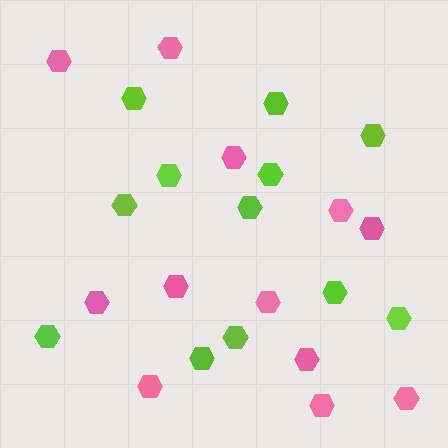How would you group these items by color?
There are 2 groups: one group of lime hexagons (12) and one group of pink hexagons (12).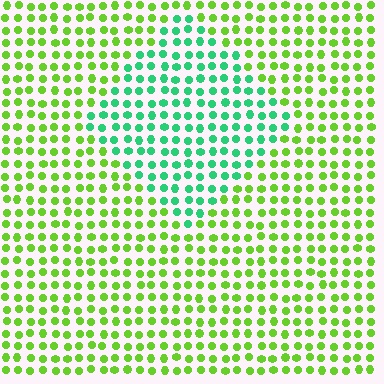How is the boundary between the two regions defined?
The boundary is defined purely by a slight shift in hue (about 50 degrees). Spacing, size, and orientation are identical on both sides.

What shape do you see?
I see a diamond.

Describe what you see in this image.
The image is filled with small lime elements in a uniform arrangement. A diamond-shaped region is visible where the elements are tinted to a slightly different hue, forming a subtle color boundary.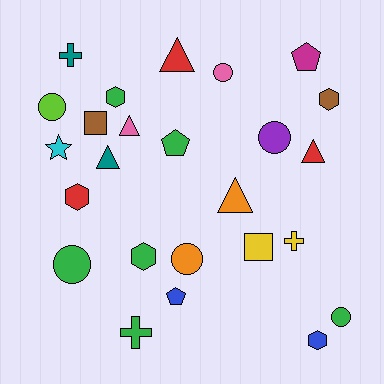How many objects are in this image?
There are 25 objects.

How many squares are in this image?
There are 2 squares.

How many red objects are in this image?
There are 3 red objects.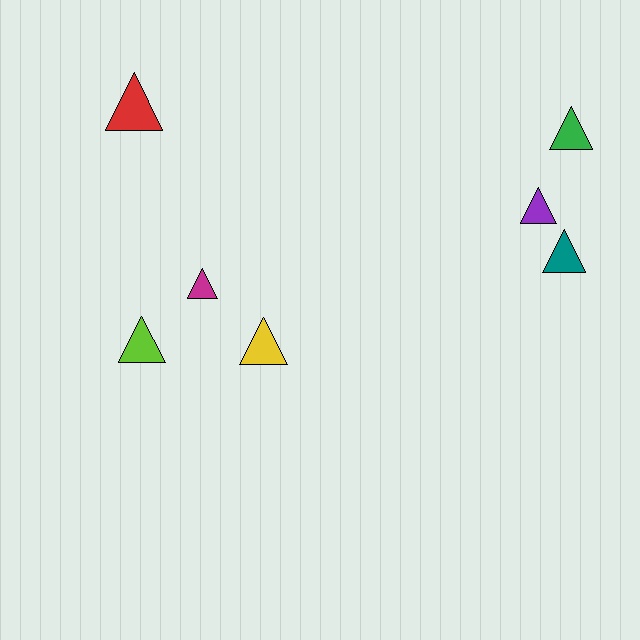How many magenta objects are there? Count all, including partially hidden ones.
There is 1 magenta object.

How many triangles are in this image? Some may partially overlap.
There are 7 triangles.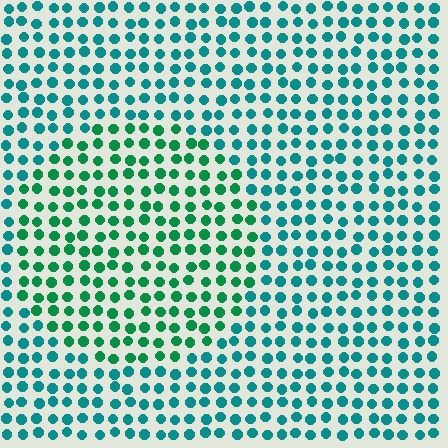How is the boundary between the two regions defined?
The boundary is defined purely by a slight shift in hue (about 32 degrees). Spacing, size, and orientation are identical on both sides.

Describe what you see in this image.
The image is filled with small teal elements in a uniform arrangement. A circle-shaped region is visible where the elements are tinted to a slightly different hue, forming a subtle color boundary.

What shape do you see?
I see a circle.